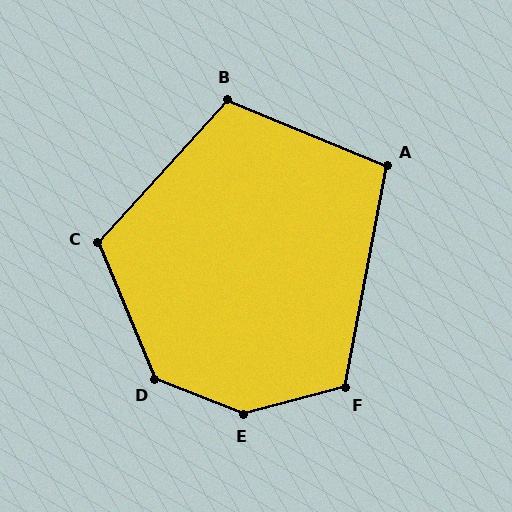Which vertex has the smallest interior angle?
A, at approximately 102 degrees.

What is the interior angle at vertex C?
Approximately 115 degrees (obtuse).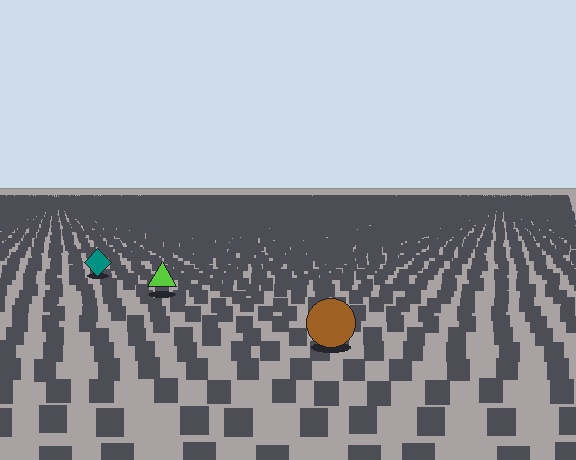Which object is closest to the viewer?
The brown circle is closest. The texture marks near it are larger and more spread out.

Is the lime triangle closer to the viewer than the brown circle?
No. The brown circle is closer — you can tell from the texture gradient: the ground texture is coarser near it.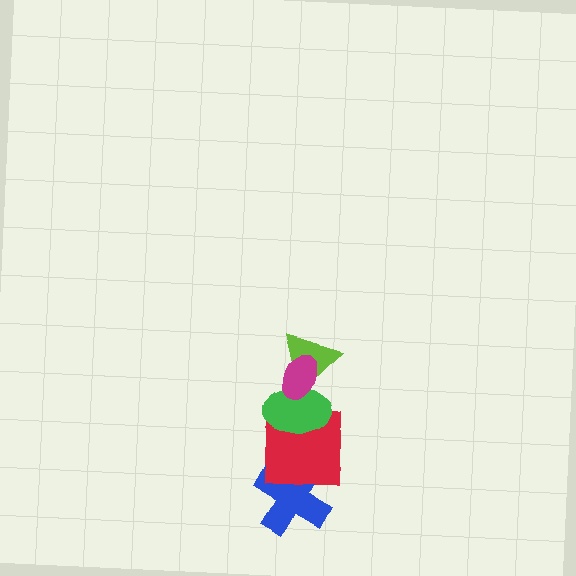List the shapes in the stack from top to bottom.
From top to bottom: the magenta ellipse, the lime triangle, the green ellipse, the red square, the blue cross.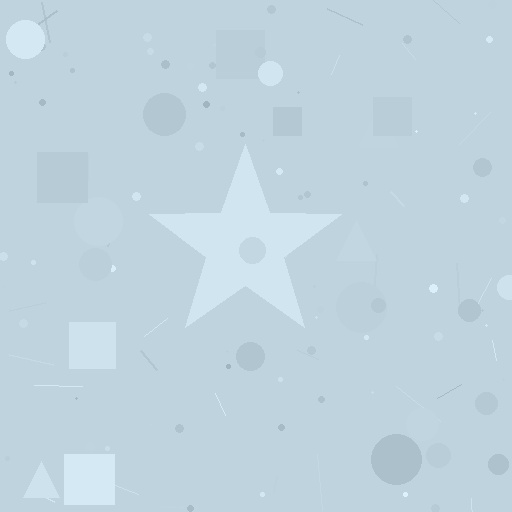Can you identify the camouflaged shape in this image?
The camouflaged shape is a star.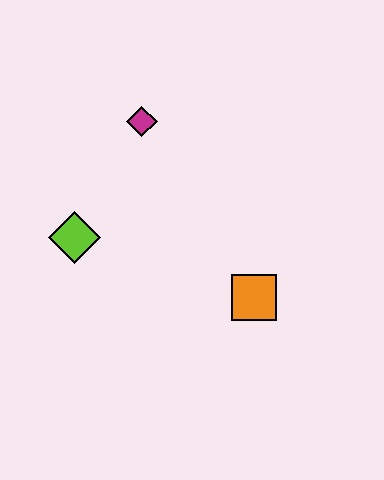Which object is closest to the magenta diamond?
The lime diamond is closest to the magenta diamond.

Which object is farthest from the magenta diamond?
The orange square is farthest from the magenta diamond.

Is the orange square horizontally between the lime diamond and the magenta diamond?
No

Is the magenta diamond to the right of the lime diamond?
Yes